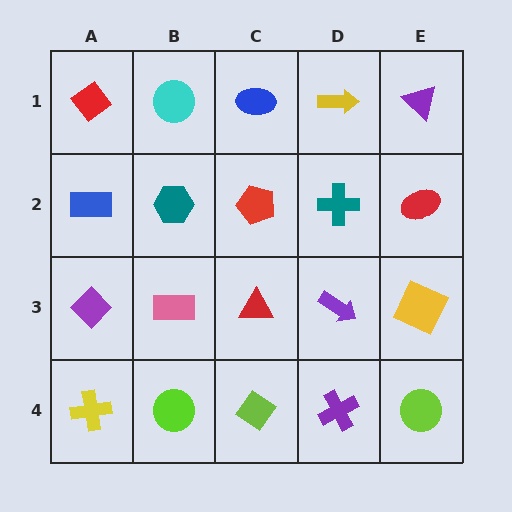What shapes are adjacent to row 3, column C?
A red pentagon (row 2, column C), a lime diamond (row 4, column C), a pink rectangle (row 3, column B), a purple arrow (row 3, column D).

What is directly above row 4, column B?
A pink rectangle.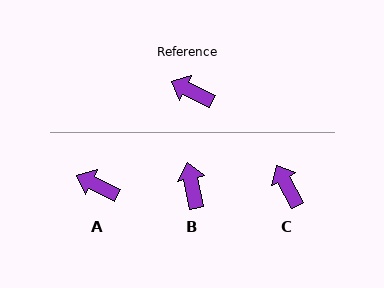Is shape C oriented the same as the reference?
No, it is off by about 36 degrees.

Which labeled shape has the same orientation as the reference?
A.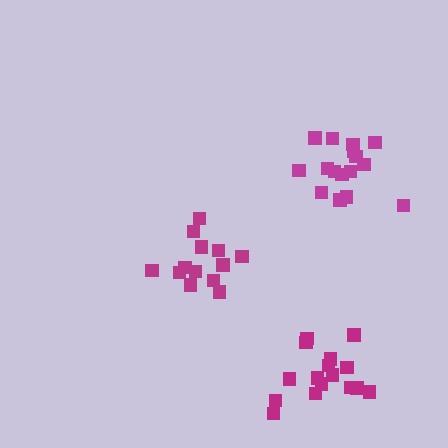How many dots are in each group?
Group 1: 13 dots, Group 2: 16 dots, Group 3: 16 dots (45 total).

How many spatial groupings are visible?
There are 3 spatial groupings.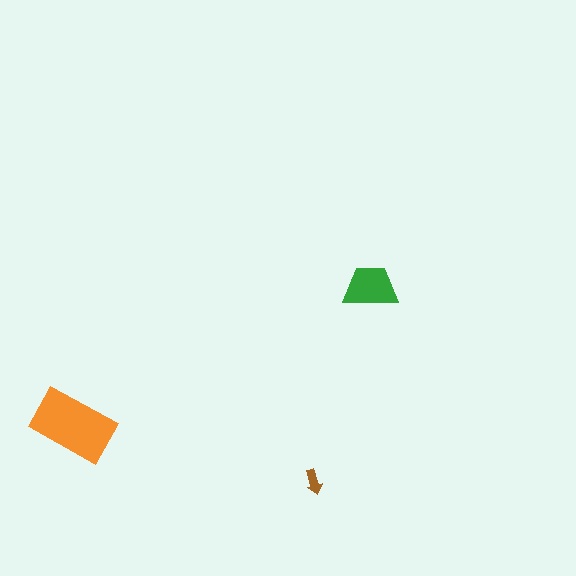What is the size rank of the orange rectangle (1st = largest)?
1st.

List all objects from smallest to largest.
The brown arrow, the green trapezoid, the orange rectangle.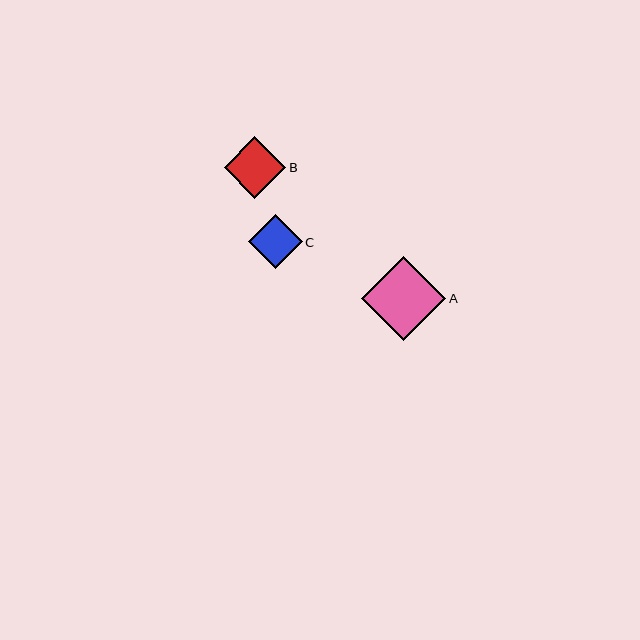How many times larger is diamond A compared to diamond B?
Diamond A is approximately 1.4 times the size of diamond B.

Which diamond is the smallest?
Diamond C is the smallest with a size of approximately 54 pixels.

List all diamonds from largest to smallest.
From largest to smallest: A, B, C.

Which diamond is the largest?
Diamond A is the largest with a size of approximately 84 pixels.